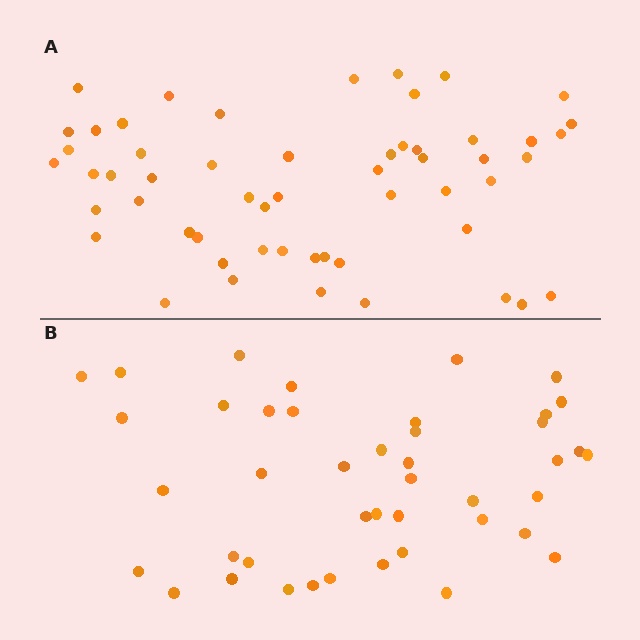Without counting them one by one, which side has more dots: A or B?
Region A (the top region) has more dots.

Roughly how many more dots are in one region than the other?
Region A has roughly 12 or so more dots than region B.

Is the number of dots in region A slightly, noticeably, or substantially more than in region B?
Region A has noticeably more, but not dramatically so. The ratio is roughly 1.3 to 1.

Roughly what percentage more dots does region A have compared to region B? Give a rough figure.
About 30% more.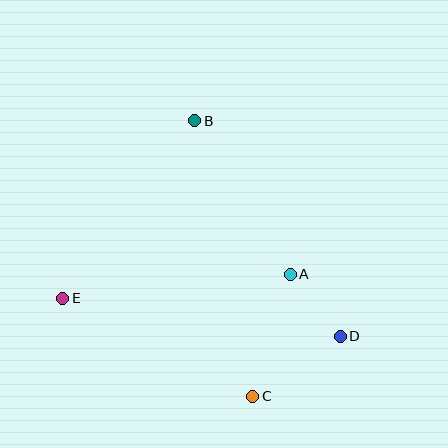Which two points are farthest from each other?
Points B and C are farthest from each other.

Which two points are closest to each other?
Points A and D are closest to each other.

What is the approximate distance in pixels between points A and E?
The distance between A and E is approximately 229 pixels.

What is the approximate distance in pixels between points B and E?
The distance between B and E is approximately 221 pixels.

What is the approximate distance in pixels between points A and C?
The distance between A and C is approximately 128 pixels.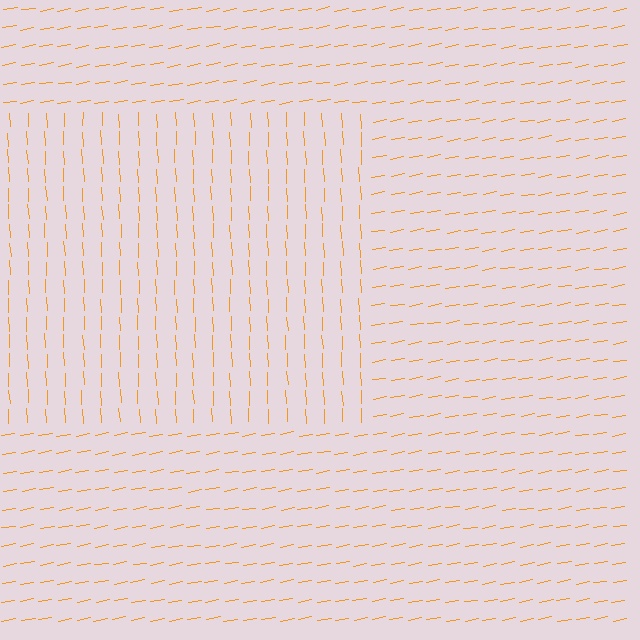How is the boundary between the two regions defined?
The boundary is defined purely by a change in line orientation (approximately 83 degrees difference). All lines are the same color and thickness.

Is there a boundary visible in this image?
Yes, there is a texture boundary formed by a change in line orientation.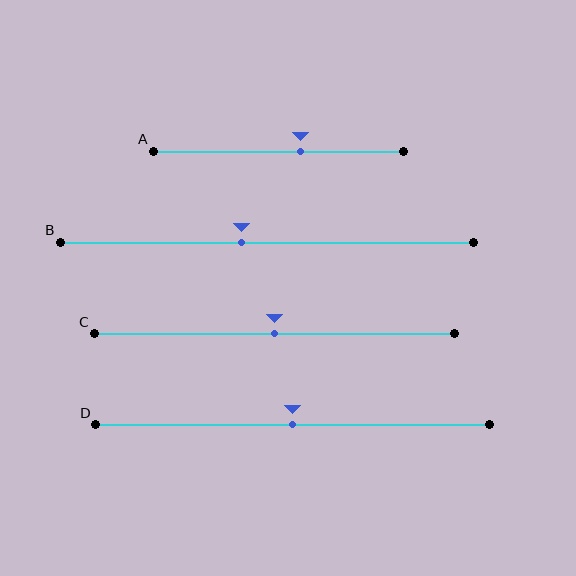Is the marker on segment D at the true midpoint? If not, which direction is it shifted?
Yes, the marker on segment D is at the true midpoint.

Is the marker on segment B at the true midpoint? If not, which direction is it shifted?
No, the marker on segment B is shifted to the left by about 6% of the segment length.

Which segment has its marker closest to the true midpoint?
Segment C has its marker closest to the true midpoint.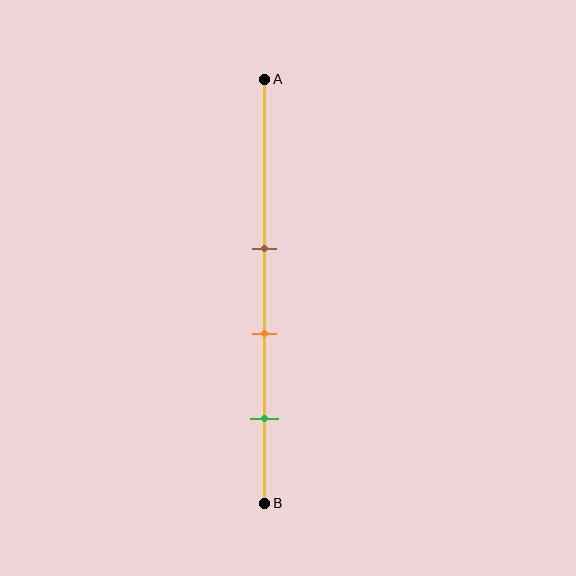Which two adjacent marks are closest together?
The brown and orange marks are the closest adjacent pair.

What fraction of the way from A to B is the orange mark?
The orange mark is approximately 60% (0.6) of the way from A to B.